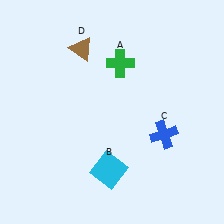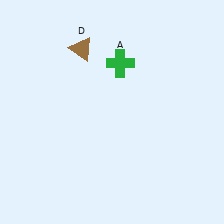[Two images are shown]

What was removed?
The blue cross (C), the cyan square (B) were removed in Image 2.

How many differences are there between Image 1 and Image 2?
There are 2 differences between the two images.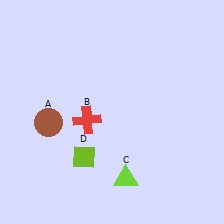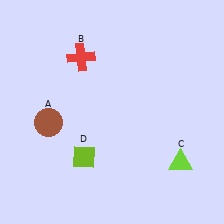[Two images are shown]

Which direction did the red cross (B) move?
The red cross (B) moved up.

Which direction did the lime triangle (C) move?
The lime triangle (C) moved right.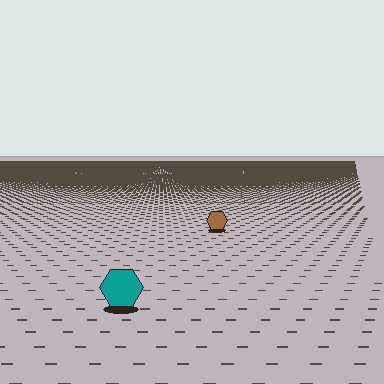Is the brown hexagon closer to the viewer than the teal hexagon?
No. The teal hexagon is closer — you can tell from the texture gradient: the ground texture is coarser near it.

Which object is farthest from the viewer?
The brown hexagon is farthest from the viewer. It appears smaller and the ground texture around it is denser.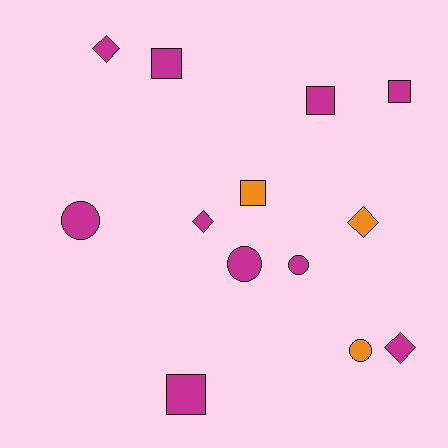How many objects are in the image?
There are 13 objects.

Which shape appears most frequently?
Square, with 5 objects.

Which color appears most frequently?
Magenta, with 10 objects.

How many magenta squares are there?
There are 4 magenta squares.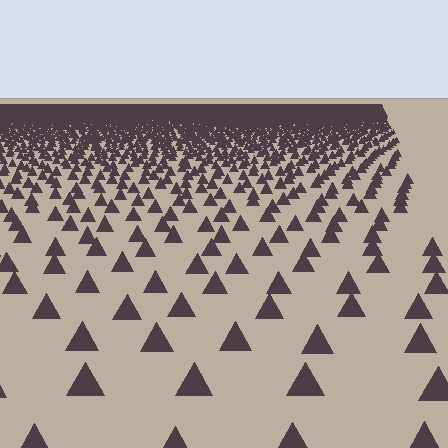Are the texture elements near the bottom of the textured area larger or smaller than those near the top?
Larger. Near the bottom, elements are closer to the viewer and appear at a bigger on-screen size.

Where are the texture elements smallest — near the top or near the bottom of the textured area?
Near the top.